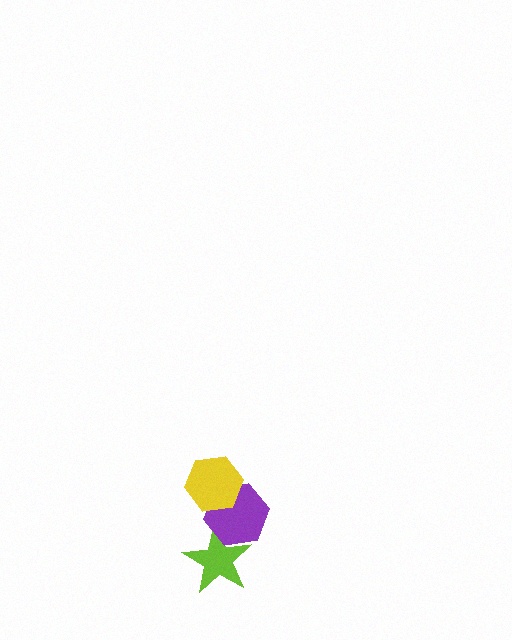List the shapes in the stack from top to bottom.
From top to bottom: the yellow hexagon, the purple hexagon, the lime star.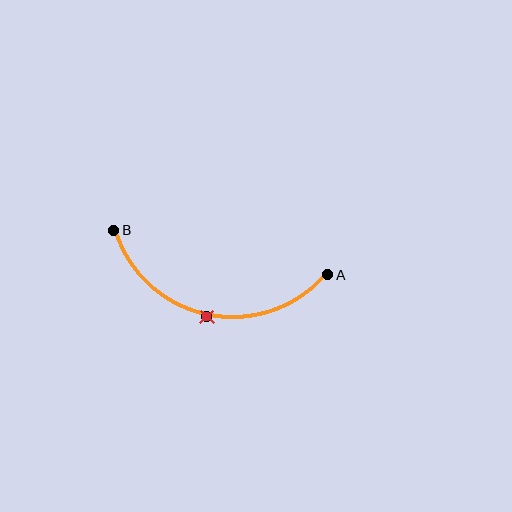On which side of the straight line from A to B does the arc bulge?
The arc bulges below the straight line connecting A and B.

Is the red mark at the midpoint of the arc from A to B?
Yes. The red mark lies on the arc at equal arc-length from both A and B — it is the arc midpoint.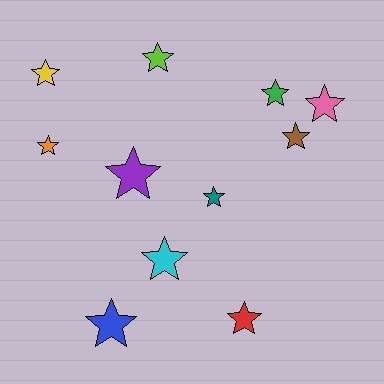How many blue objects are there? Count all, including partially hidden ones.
There is 1 blue object.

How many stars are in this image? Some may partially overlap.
There are 11 stars.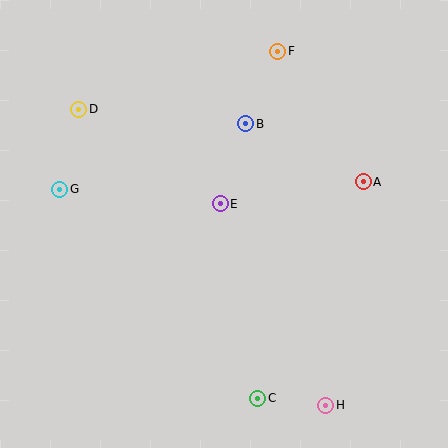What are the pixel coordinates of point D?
Point D is at (79, 109).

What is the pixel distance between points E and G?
The distance between E and G is 161 pixels.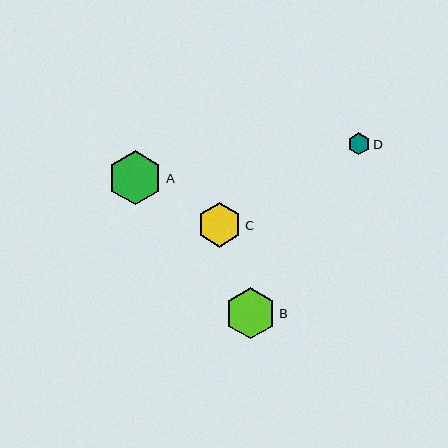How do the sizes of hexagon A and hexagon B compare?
Hexagon A and hexagon B are approximately the same size.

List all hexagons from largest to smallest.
From largest to smallest: A, B, C, D.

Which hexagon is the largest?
Hexagon A is the largest with a size of approximately 54 pixels.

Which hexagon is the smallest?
Hexagon D is the smallest with a size of approximately 22 pixels.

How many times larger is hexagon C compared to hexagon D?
Hexagon C is approximately 2.1 times the size of hexagon D.